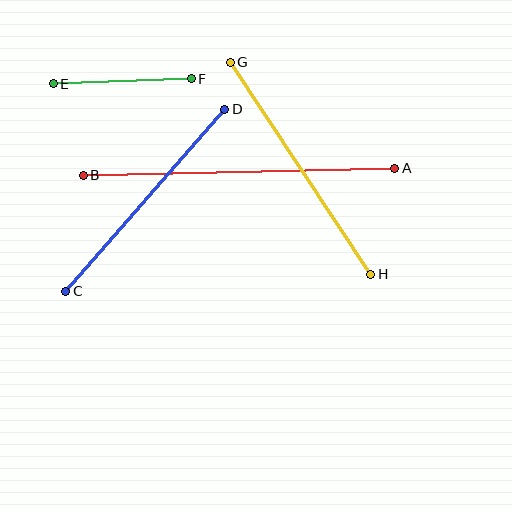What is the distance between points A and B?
The distance is approximately 312 pixels.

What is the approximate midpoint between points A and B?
The midpoint is at approximately (239, 172) pixels.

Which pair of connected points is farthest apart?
Points A and B are farthest apart.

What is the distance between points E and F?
The distance is approximately 138 pixels.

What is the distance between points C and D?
The distance is approximately 242 pixels.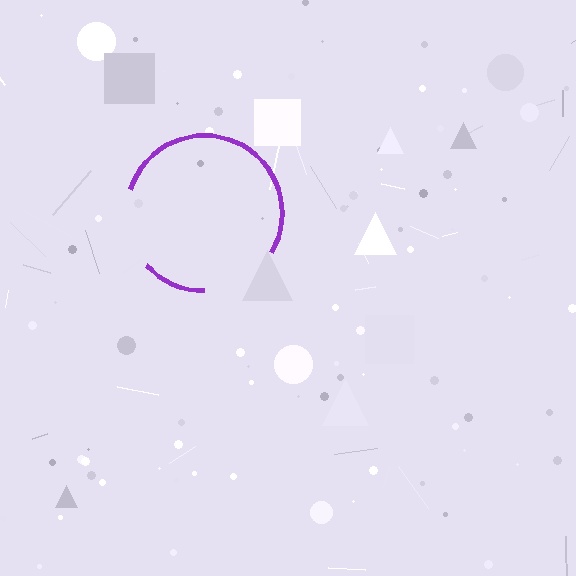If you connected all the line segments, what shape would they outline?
They would outline a circle.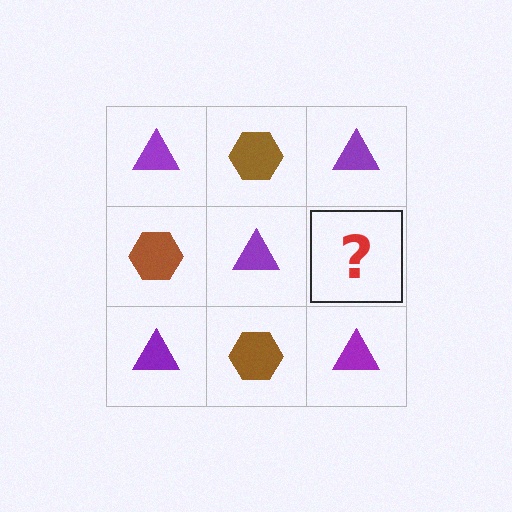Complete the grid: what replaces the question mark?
The question mark should be replaced with a brown hexagon.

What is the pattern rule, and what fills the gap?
The rule is that it alternates purple triangle and brown hexagon in a checkerboard pattern. The gap should be filled with a brown hexagon.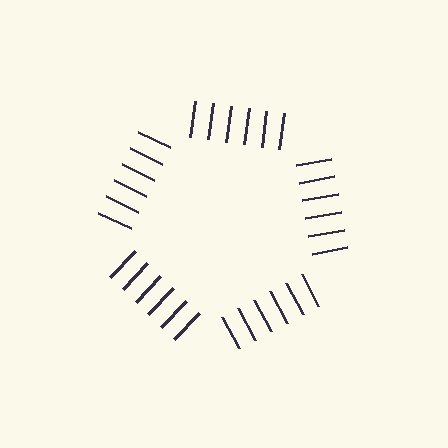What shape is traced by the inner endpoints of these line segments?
An illusory pentagon — the line segments terminate on its edges but no continuous stroke is drawn.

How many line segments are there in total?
30 — 6 along each of the 5 edges.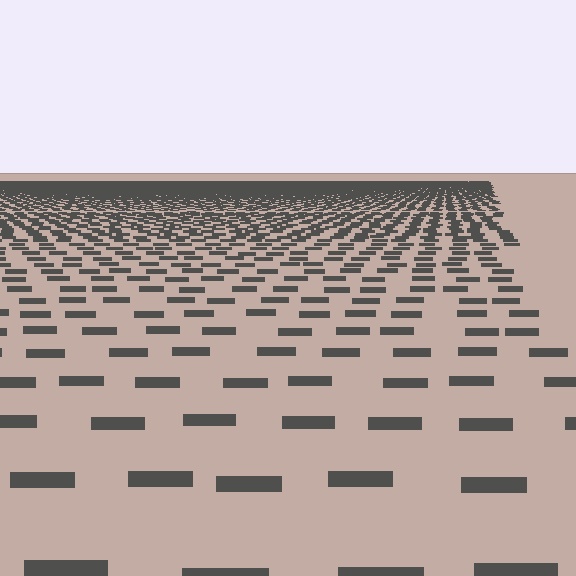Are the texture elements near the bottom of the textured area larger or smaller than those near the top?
Larger. Near the bottom, elements are closer to the viewer and appear at a bigger on-screen size.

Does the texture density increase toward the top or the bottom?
Density increases toward the top.